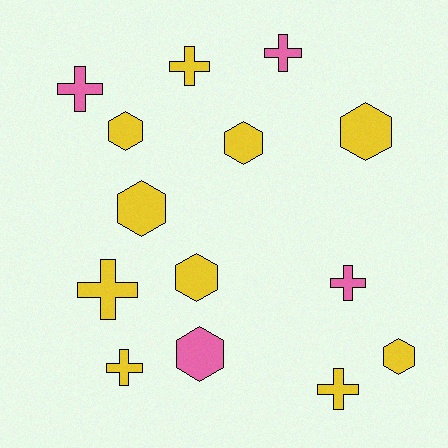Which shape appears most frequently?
Hexagon, with 7 objects.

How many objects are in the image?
There are 14 objects.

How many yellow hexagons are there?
There are 6 yellow hexagons.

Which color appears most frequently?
Yellow, with 10 objects.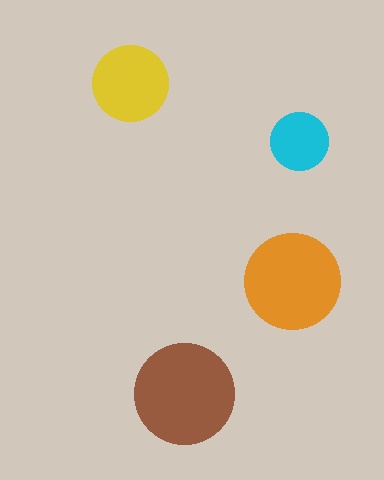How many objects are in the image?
There are 4 objects in the image.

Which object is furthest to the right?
The cyan circle is rightmost.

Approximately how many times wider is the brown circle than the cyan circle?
About 1.5 times wider.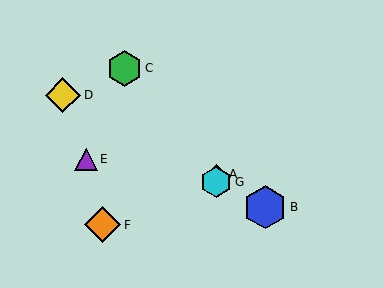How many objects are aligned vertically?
2 objects (A, G) are aligned vertically.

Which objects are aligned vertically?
Objects A, G are aligned vertically.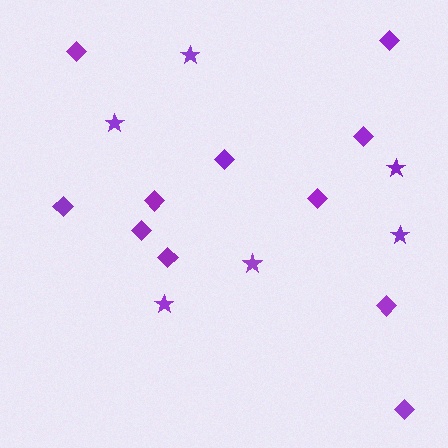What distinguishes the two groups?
There are 2 groups: one group of diamonds (11) and one group of stars (6).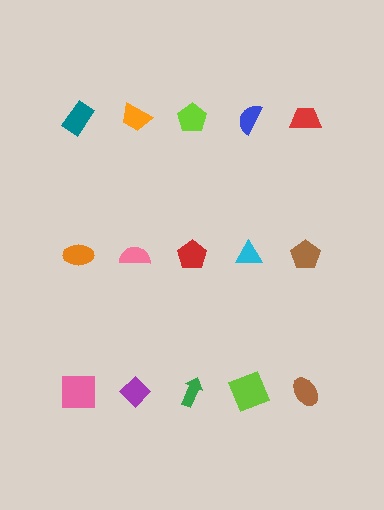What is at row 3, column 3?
A green arrow.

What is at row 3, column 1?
A pink square.